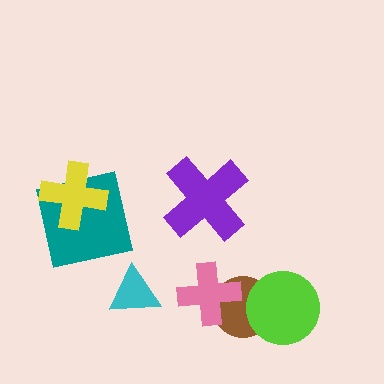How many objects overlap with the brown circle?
2 objects overlap with the brown circle.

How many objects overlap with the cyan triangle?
0 objects overlap with the cyan triangle.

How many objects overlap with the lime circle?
1 object overlaps with the lime circle.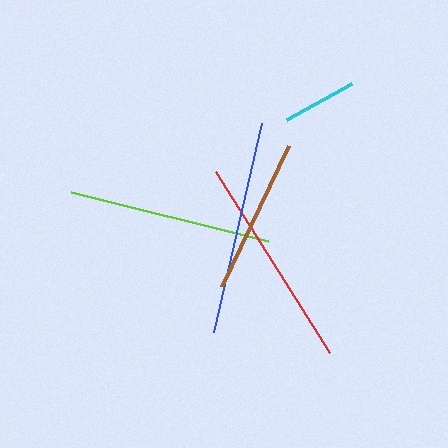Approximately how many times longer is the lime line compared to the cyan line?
The lime line is approximately 2.7 times the length of the cyan line.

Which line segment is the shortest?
The cyan line is the shortest at approximately 74 pixels.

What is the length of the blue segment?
The blue segment is approximately 214 pixels long.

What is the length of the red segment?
The red segment is approximately 214 pixels long.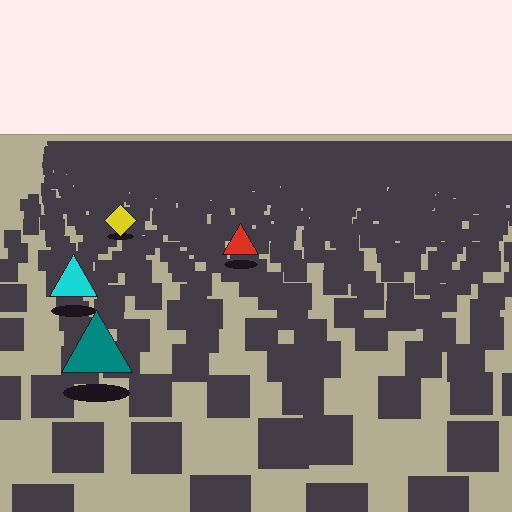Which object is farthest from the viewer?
The yellow diamond is farthest from the viewer. It appears smaller and the ground texture around it is denser.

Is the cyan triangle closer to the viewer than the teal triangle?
No. The teal triangle is closer — you can tell from the texture gradient: the ground texture is coarser near it.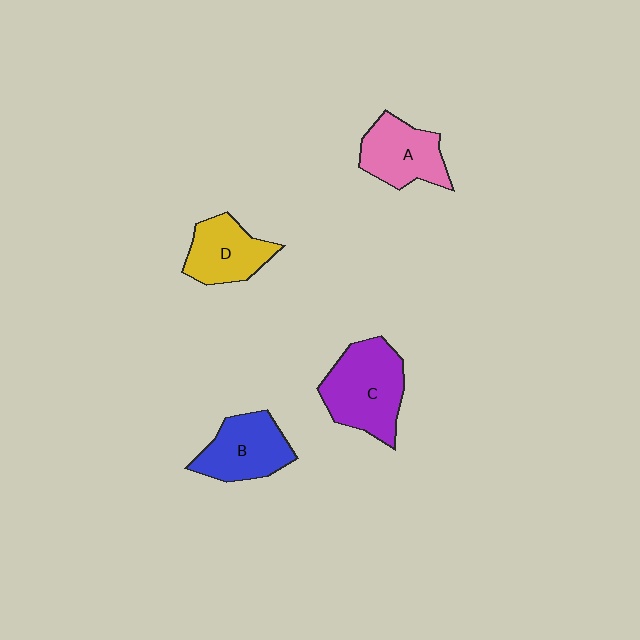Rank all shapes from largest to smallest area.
From largest to smallest: C (purple), B (blue), A (pink), D (yellow).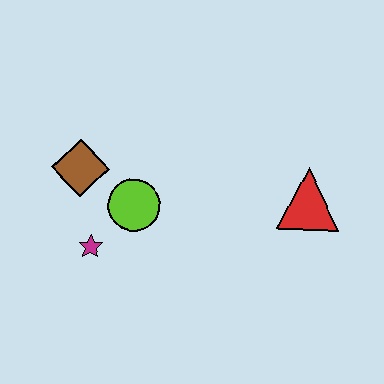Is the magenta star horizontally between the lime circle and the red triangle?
No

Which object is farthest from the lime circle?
The red triangle is farthest from the lime circle.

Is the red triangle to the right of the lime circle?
Yes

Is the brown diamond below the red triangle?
No